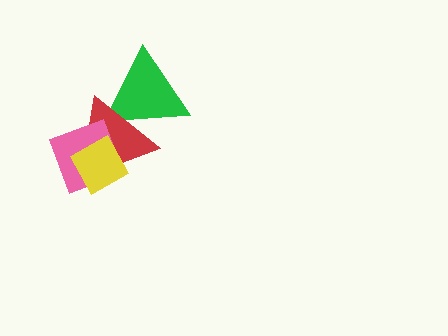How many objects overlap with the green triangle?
1 object overlaps with the green triangle.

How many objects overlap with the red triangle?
3 objects overlap with the red triangle.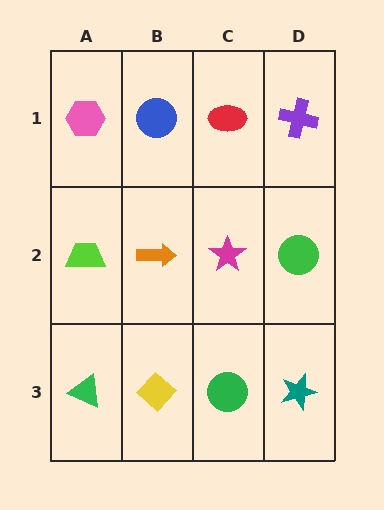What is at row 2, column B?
An orange arrow.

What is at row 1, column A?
A pink hexagon.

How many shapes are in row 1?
4 shapes.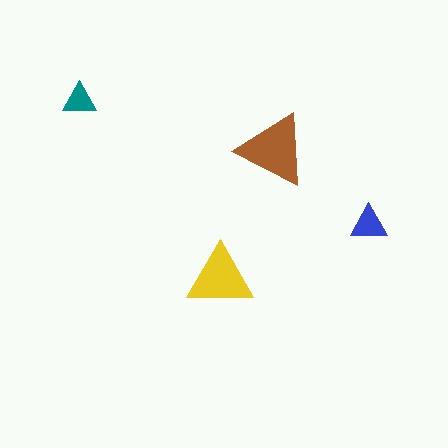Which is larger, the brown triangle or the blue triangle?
The brown one.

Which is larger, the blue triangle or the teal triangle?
The blue one.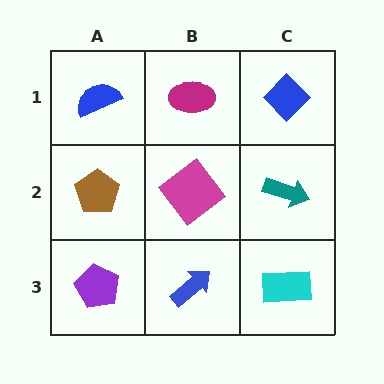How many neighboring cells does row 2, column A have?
3.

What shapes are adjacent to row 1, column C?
A teal arrow (row 2, column C), a magenta ellipse (row 1, column B).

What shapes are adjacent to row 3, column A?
A brown pentagon (row 2, column A), a blue arrow (row 3, column B).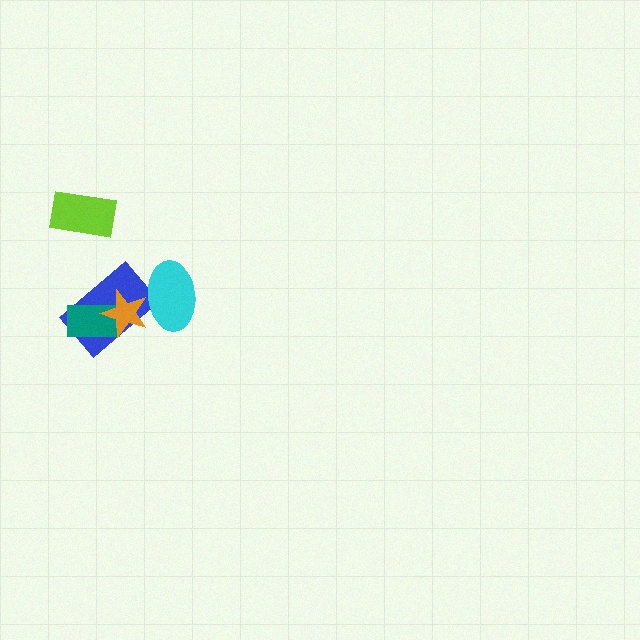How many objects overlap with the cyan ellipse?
2 objects overlap with the cyan ellipse.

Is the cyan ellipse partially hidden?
Yes, it is partially covered by another shape.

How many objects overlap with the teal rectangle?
2 objects overlap with the teal rectangle.